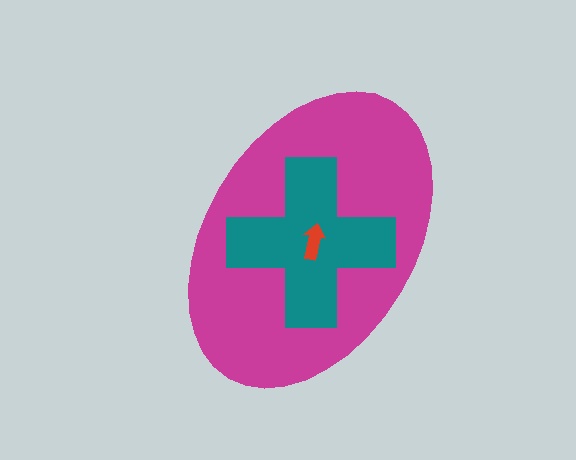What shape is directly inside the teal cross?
The red arrow.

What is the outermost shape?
The magenta ellipse.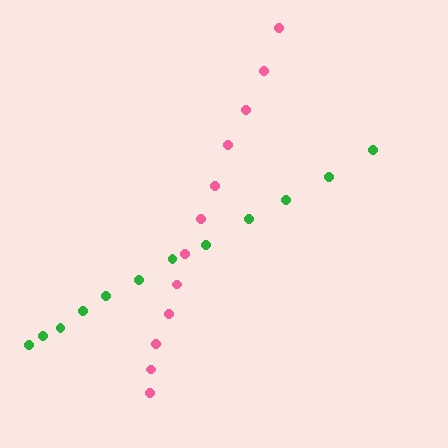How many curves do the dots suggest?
There are 2 distinct paths.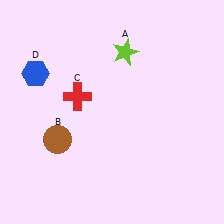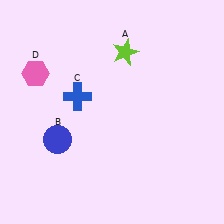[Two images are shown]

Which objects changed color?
B changed from brown to blue. C changed from red to blue. D changed from blue to pink.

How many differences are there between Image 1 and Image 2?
There are 3 differences between the two images.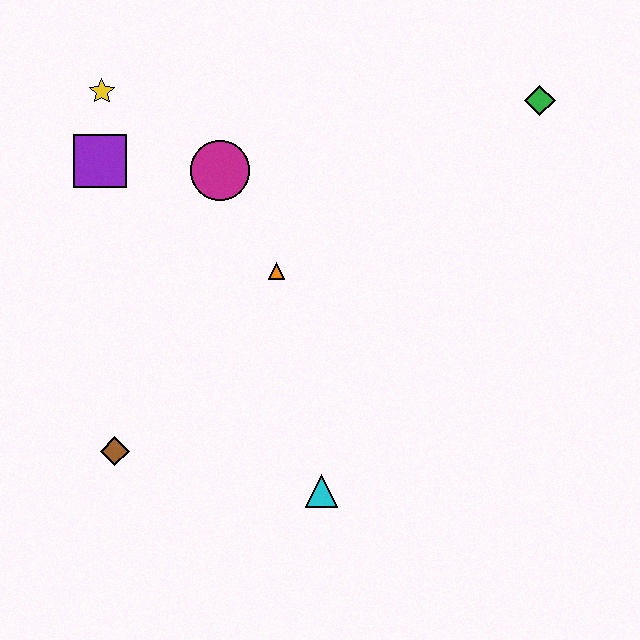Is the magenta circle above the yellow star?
No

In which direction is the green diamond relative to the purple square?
The green diamond is to the right of the purple square.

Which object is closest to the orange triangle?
The magenta circle is closest to the orange triangle.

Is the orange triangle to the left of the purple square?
No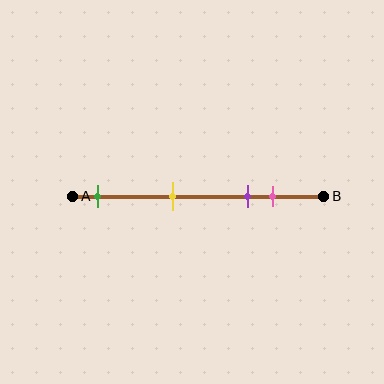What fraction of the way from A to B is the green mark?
The green mark is approximately 10% (0.1) of the way from A to B.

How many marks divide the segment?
There are 4 marks dividing the segment.